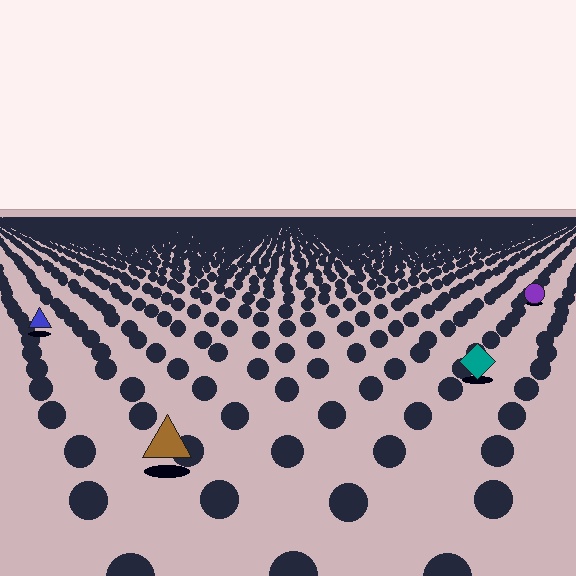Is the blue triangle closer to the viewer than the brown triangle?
No. The brown triangle is closer — you can tell from the texture gradient: the ground texture is coarser near it.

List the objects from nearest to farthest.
From nearest to farthest: the brown triangle, the teal diamond, the blue triangle, the purple circle.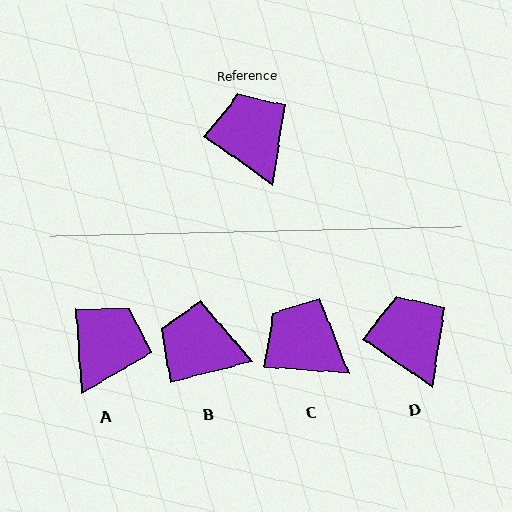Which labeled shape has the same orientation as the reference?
D.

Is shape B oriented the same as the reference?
No, it is off by about 49 degrees.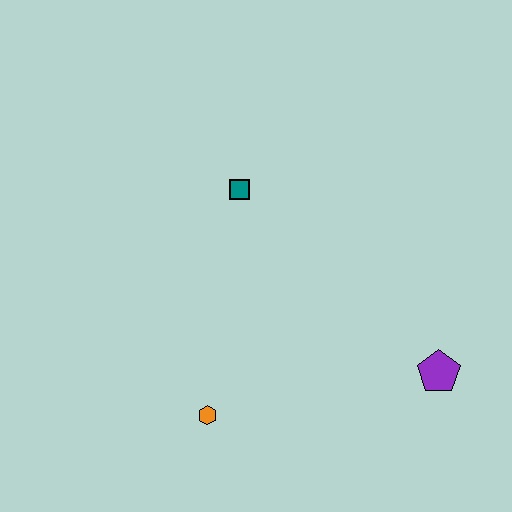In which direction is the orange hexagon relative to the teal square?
The orange hexagon is below the teal square.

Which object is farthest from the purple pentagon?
The teal square is farthest from the purple pentagon.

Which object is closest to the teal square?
The orange hexagon is closest to the teal square.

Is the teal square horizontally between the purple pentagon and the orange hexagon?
Yes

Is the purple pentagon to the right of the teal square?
Yes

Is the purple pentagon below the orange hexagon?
No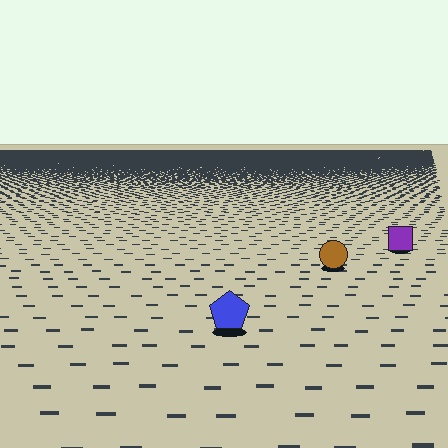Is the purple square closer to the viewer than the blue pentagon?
No. The blue pentagon is closer — you can tell from the texture gradient: the ground texture is coarser near it.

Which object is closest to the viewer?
The blue pentagon is closest. The texture marks near it are larger and more spread out.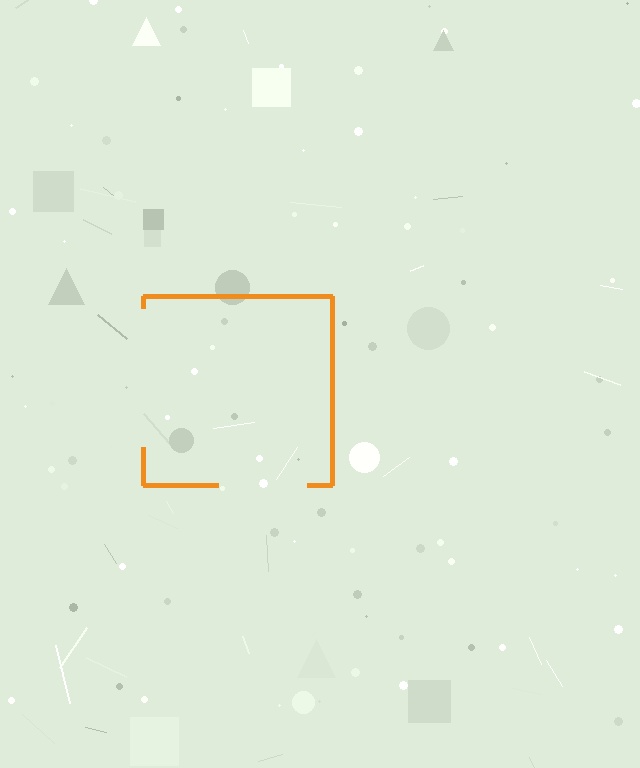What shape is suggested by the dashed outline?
The dashed outline suggests a square.